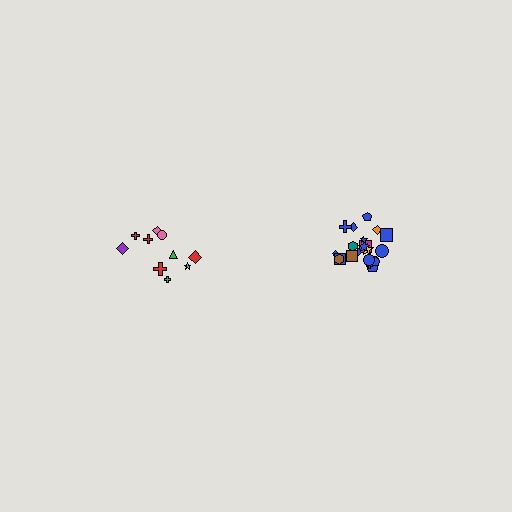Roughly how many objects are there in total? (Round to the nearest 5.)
Roughly 30 objects in total.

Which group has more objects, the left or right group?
The right group.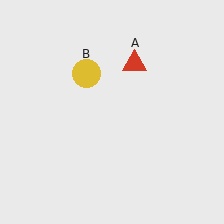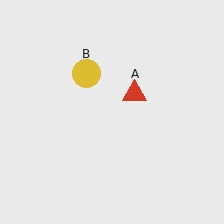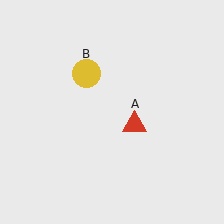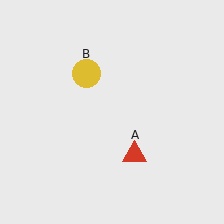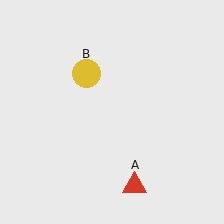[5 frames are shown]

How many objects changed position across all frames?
1 object changed position: red triangle (object A).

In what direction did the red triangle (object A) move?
The red triangle (object A) moved down.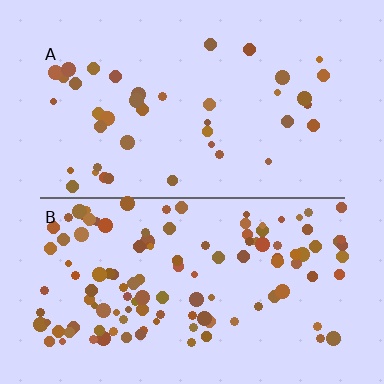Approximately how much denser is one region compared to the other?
Approximately 3.0× — region B over region A.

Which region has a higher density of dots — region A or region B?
B (the bottom).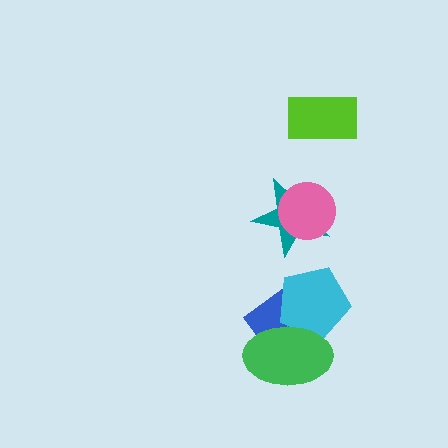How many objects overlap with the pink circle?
1 object overlaps with the pink circle.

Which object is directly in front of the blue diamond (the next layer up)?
The cyan pentagon is directly in front of the blue diamond.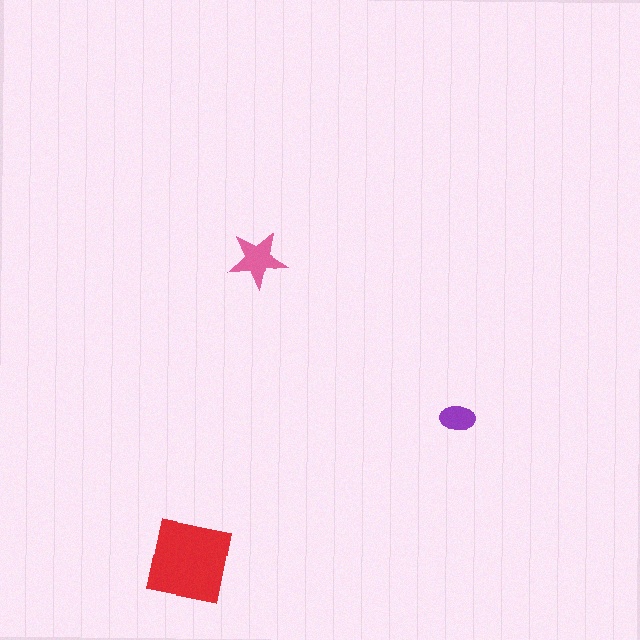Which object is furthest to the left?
The red square is leftmost.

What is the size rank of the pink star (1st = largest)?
2nd.